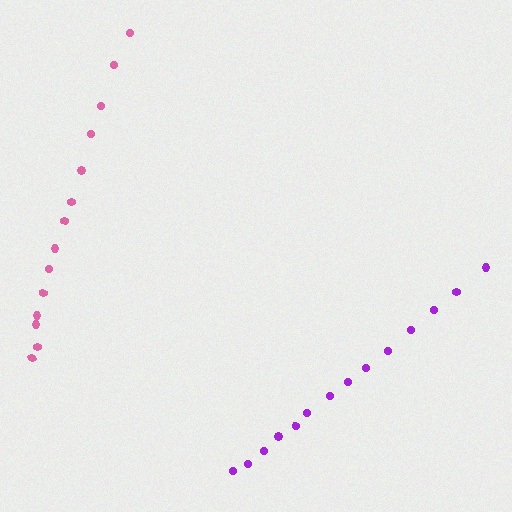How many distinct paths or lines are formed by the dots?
There are 2 distinct paths.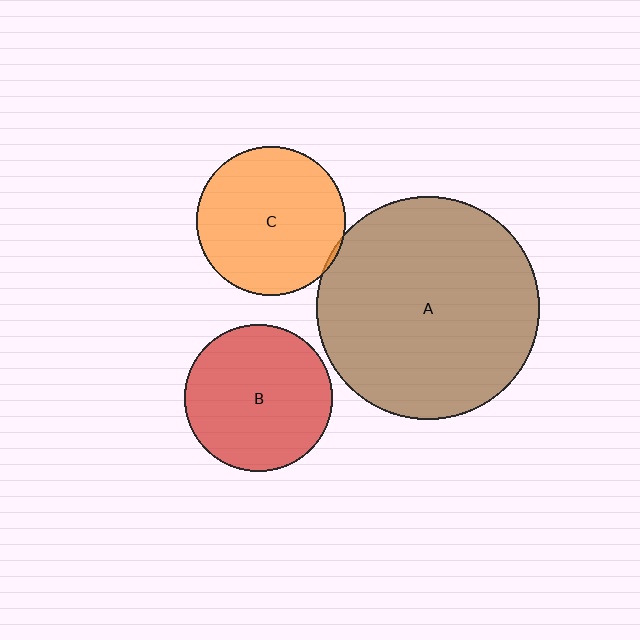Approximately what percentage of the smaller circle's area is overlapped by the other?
Approximately 5%.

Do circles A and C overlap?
Yes.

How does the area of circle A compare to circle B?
Approximately 2.3 times.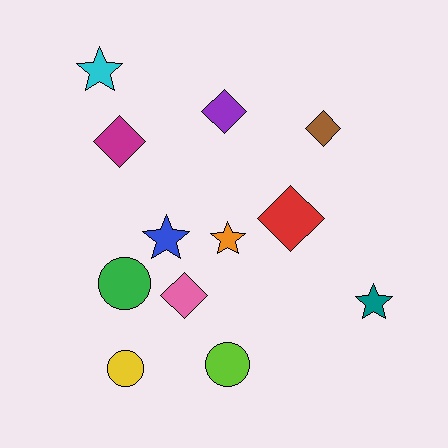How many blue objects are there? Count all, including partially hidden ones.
There is 1 blue object.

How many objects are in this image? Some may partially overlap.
There are 12 objects.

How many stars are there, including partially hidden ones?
There are 4 stars.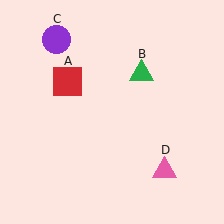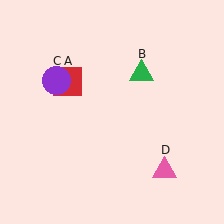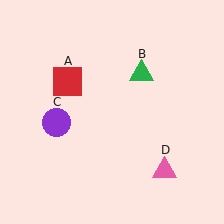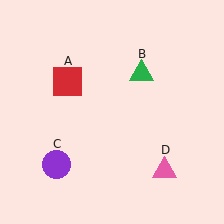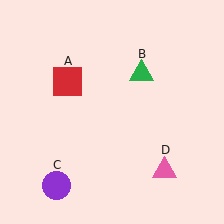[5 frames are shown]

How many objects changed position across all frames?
1 object changed position: purple circle (object C).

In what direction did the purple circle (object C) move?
The purple circle (object C) moved down.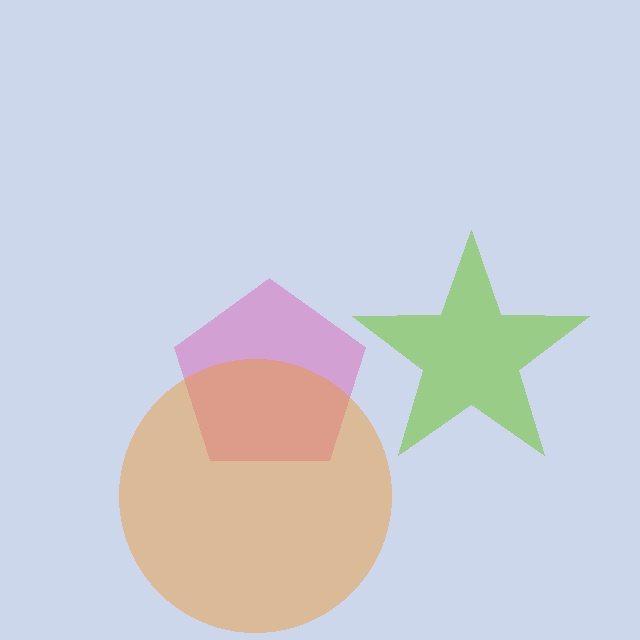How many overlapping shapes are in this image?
There are 3 overlapping shapes in the image.